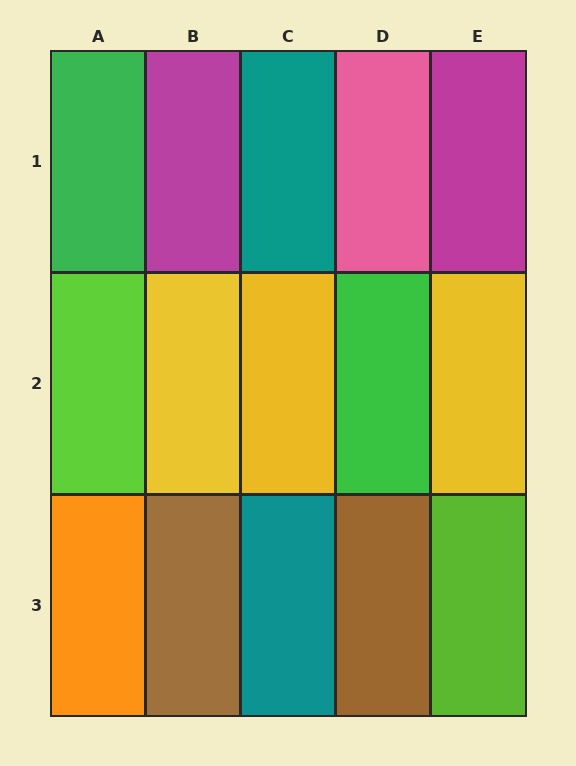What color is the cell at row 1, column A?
Green.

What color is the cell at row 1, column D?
Pink.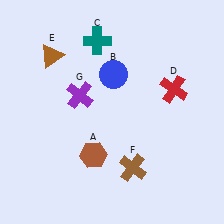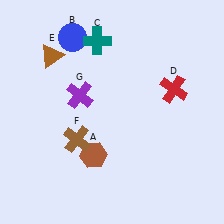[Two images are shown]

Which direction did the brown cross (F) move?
The brown cross (F) moved left.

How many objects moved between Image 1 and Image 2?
2 objects moved between the two images.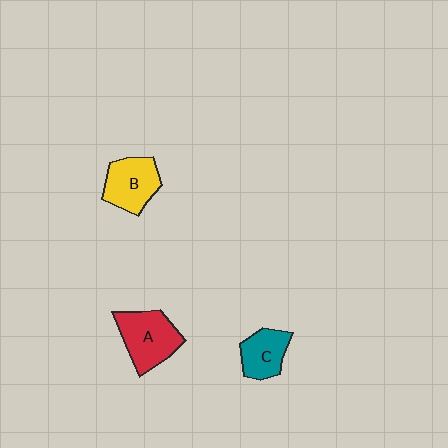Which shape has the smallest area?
Shape C (teal).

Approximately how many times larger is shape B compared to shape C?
Approximately 1.2 times.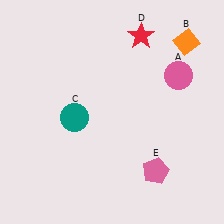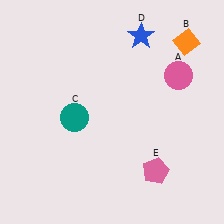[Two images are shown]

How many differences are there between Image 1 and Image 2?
There is 1 difference between the two images.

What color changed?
The star (D) changed from red in Image 1 to blue in Image 2.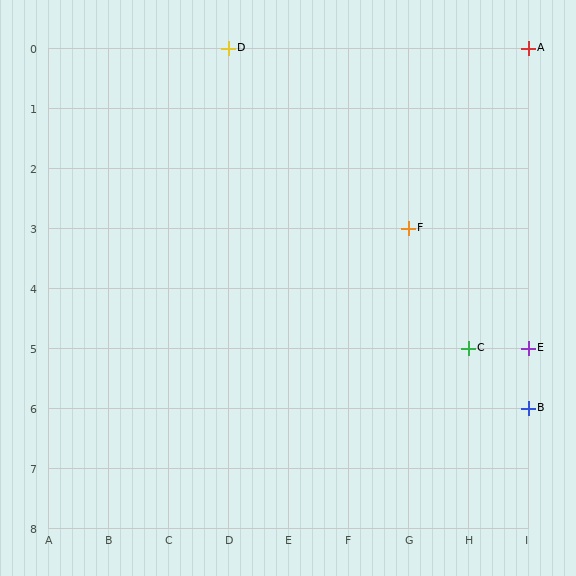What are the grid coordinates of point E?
Point E is at grid coordinates (I, 5).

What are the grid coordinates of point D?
Point D is at grid coordinates (D, 0).